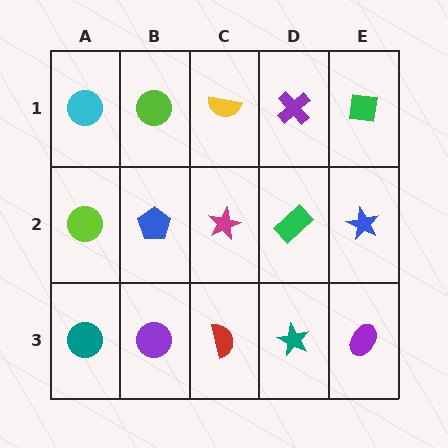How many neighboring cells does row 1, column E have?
2.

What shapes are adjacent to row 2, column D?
A purple cross (row 1, column D), a teal star (row 3, column D), a magenta star (row 2, column C), a blue star (row 2, column E).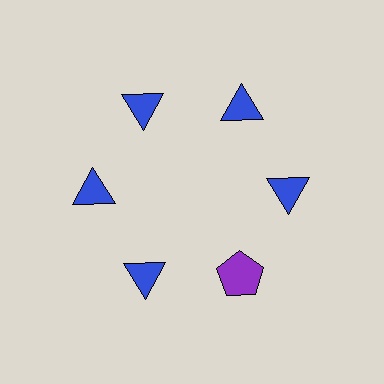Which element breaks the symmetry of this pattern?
The purple pentagon at roughly the 5 o'clock position breaks the symmetry. All other shapes are blue triangles.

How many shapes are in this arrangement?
There are 6 shapes arranged in a ring pattern.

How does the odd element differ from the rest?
It differs in both color (purple instead of blue) and shape (pentagon instead of triangle).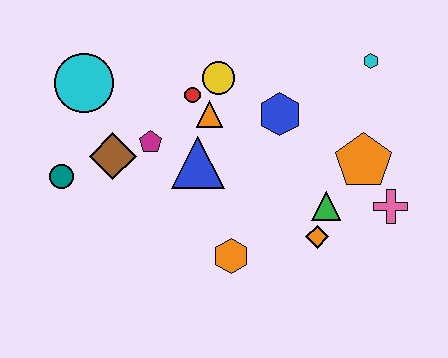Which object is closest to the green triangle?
The orange diamond is closest to the green triangle.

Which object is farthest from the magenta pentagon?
The pink cross is farthest from the magenta pentagon.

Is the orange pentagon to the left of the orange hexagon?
No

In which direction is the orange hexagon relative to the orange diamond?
The orange hexagon is to the left of the orange diamond.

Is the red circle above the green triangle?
Yes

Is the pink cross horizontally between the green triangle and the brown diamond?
No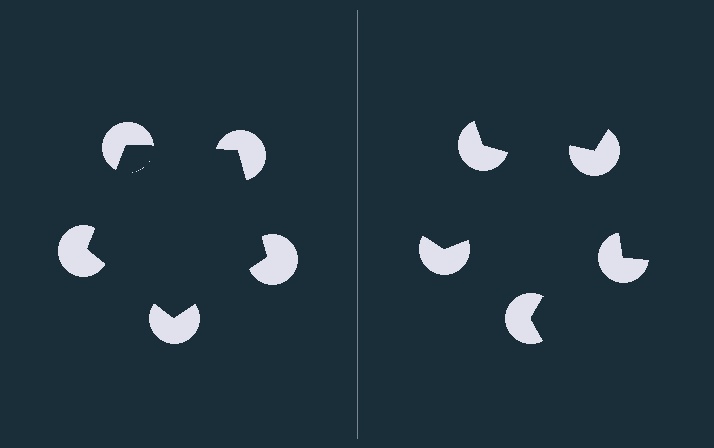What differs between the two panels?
The pac-man discs are positioned identically on both sides; only the wedge orientations differ. On the left they align to a pentagon; on the right they are misaligned.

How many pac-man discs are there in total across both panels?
10 — 5 on each side.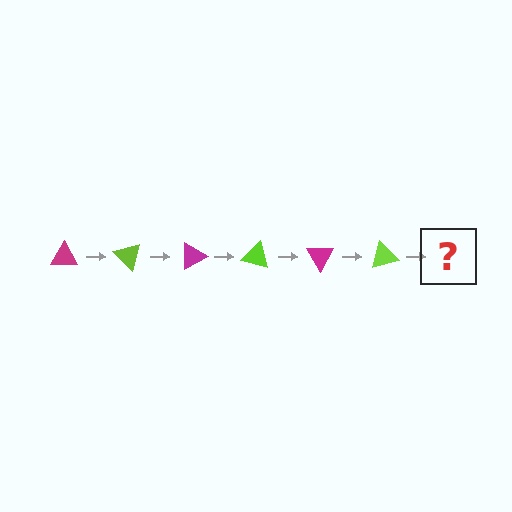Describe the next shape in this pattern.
It should be a magenta triangle, rotated 270 degrees from the start.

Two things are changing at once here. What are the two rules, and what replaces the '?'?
The two rules are that it rotates 45 degrees each step and the color cycles through magenta and lime. The '?' should be a magenta triangle, rotated 270 degrees from the start.